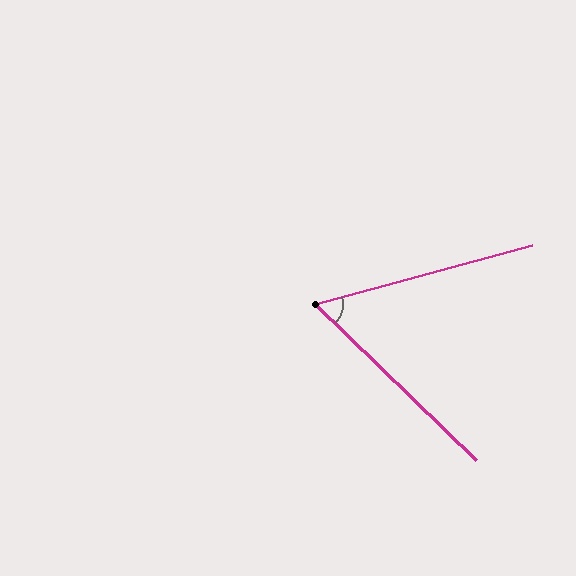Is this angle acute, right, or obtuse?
It is acute.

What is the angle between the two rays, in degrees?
Approximately 59 degrees.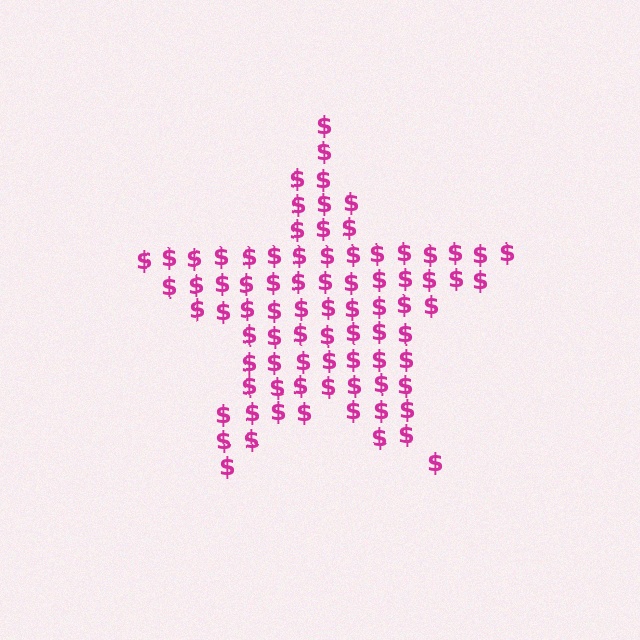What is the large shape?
The large shape is a star.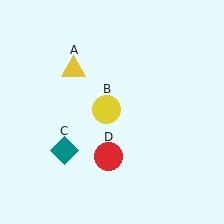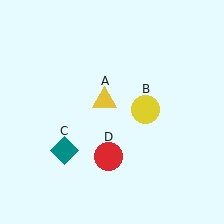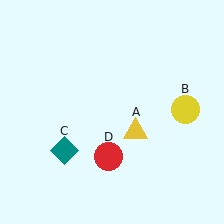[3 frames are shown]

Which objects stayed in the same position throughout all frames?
Teal diamond (object C) and red circle (object D) remained stationary.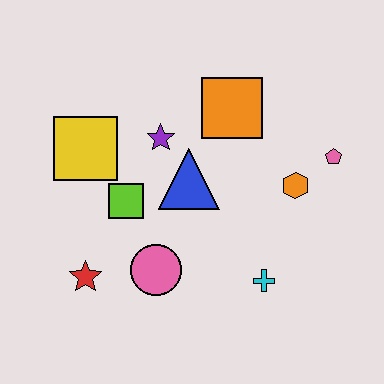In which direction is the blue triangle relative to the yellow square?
The blue triangle is to the right of the yellow square.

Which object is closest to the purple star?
The blue triangle is closest to the purple star.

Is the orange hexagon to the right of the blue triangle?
Yes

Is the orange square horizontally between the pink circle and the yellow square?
No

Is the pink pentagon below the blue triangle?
No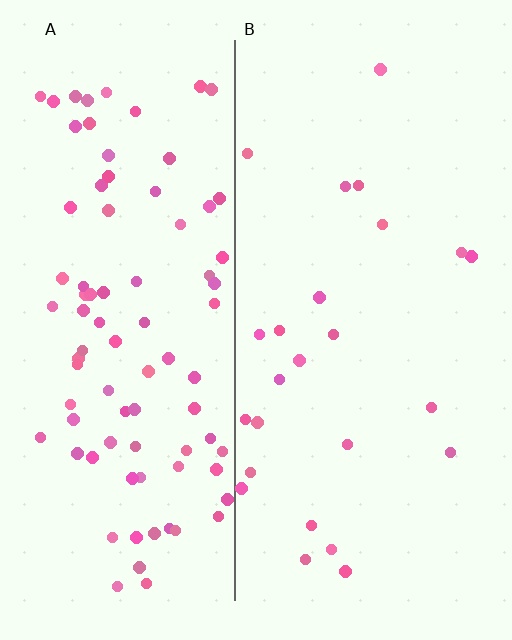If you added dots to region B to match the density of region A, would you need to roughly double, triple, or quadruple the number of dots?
Approximately quadruple.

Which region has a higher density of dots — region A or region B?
A (the left).